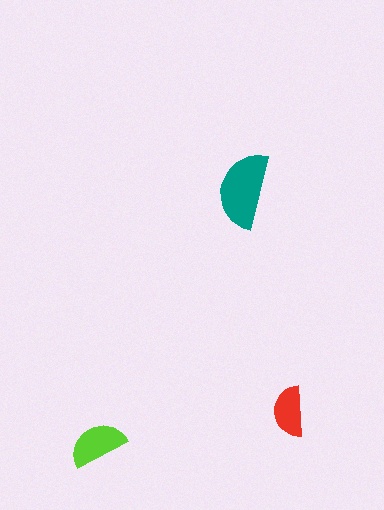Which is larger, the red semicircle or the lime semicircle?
The lime one.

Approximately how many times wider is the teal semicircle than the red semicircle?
About 1.5 times wider.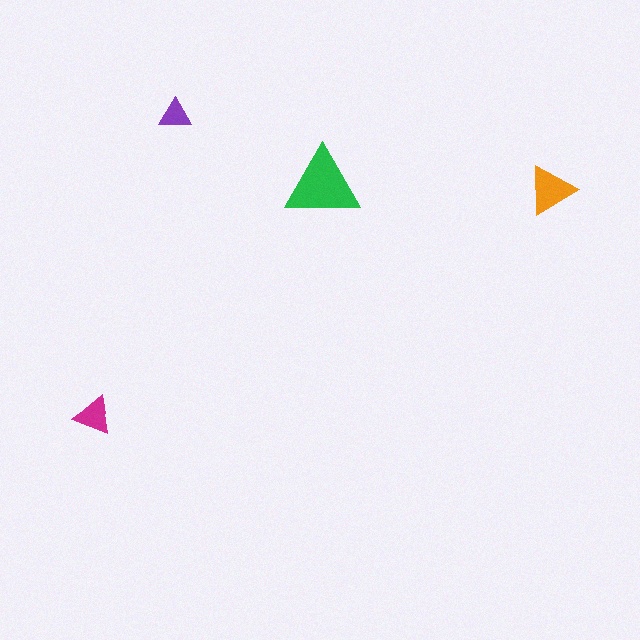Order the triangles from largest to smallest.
the green one, the orange one, the magenta one, the purple one.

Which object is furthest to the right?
The orange triangle is rightmost.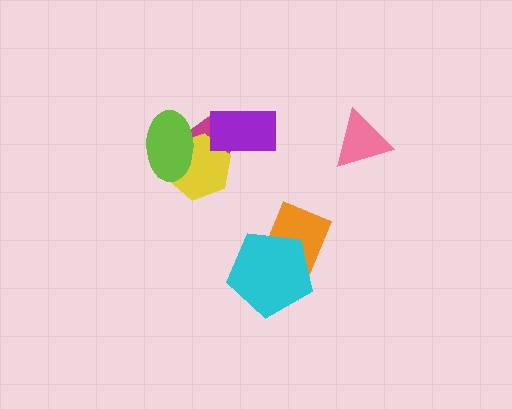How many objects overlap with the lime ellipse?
2 objects overlap with the lime ellipse.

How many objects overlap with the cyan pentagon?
1 object overlaps with the cyan pentagon.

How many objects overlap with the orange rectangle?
1 object overlaps with the orange rectangle.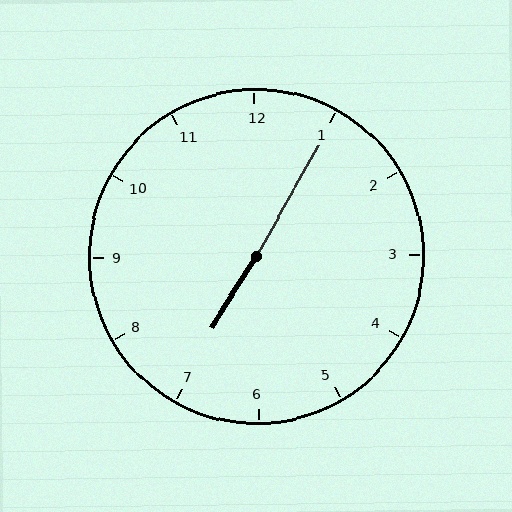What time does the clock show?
7:05.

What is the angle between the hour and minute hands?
Approximately 178 degrees.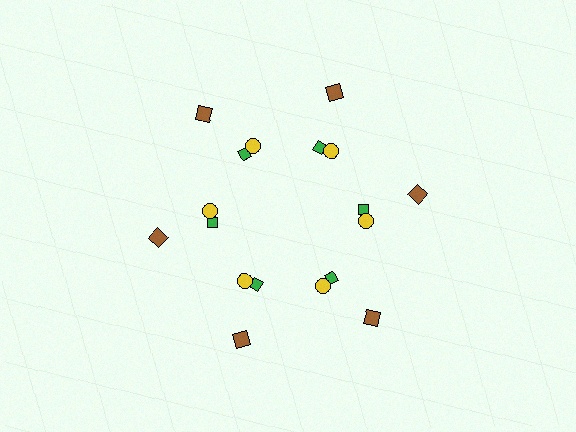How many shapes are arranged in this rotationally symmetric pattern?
There are 18 shapes, arranged in 6 groups of 3.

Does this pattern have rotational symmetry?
Yes, this pattern has 6-fold rotational symmetry. It looks the same after rotating 60 degrees around the center.